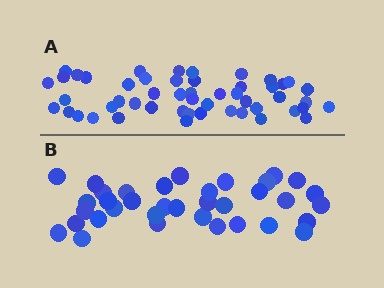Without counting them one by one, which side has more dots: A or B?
Region A (the top region) has more dots.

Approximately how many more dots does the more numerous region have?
Region A has approximately 15 more dots than region B.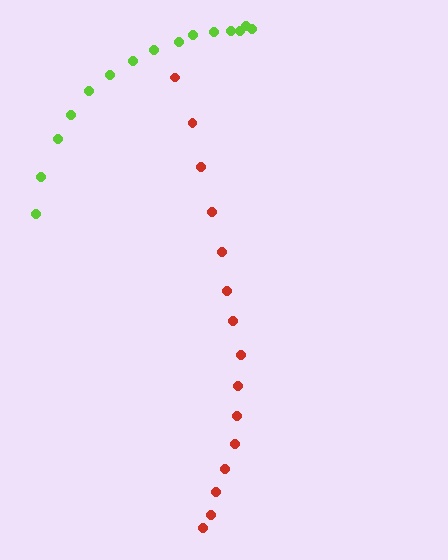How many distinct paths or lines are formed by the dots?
There are 2 distinct paths.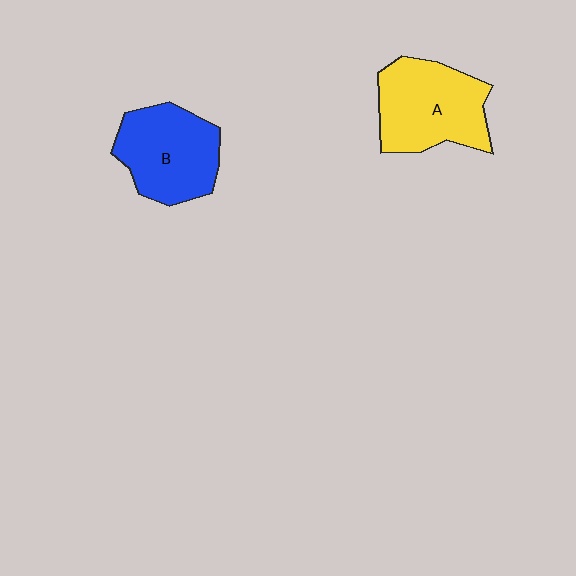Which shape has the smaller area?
Shape B (blue).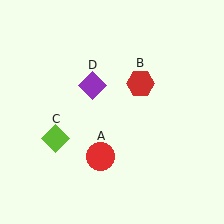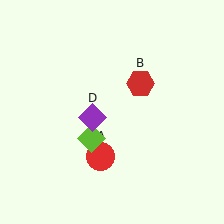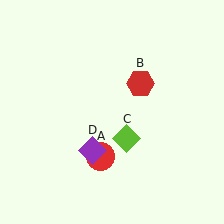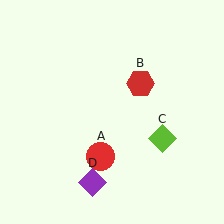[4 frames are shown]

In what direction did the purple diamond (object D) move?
The purple diamond (object D) moved down.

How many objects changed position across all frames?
2 objects changed position: lime diamond (object C), purple diamond (object D).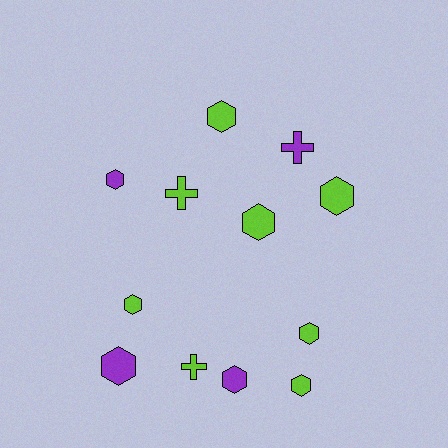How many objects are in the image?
There are 12 objects.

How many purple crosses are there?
There is 1 purple cross.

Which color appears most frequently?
Lime, with 8 objects.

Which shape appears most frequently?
Hexagon, with 9 objects.